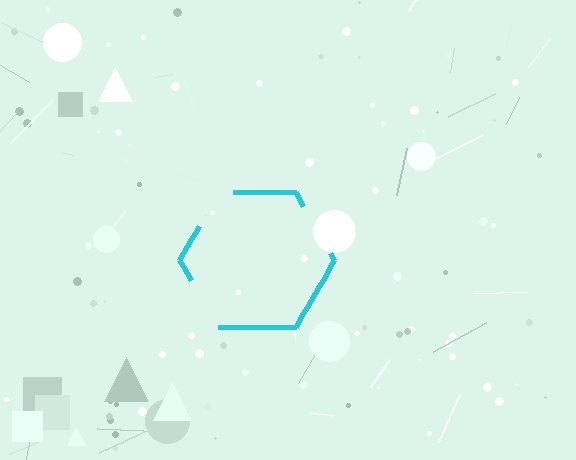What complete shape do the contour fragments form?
The contour fragments form a hexagon.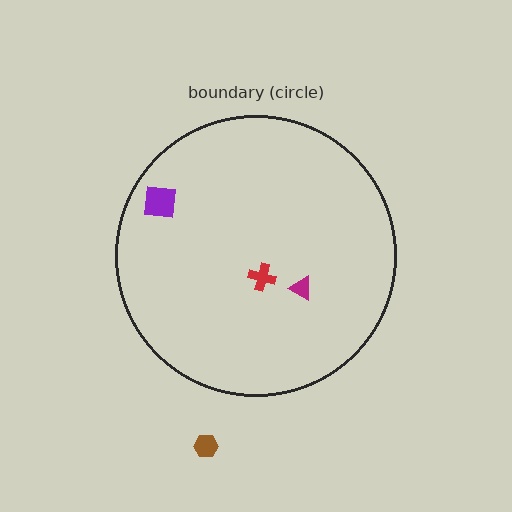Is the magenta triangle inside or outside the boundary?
Inside.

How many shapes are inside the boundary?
3 inside, 1 outside.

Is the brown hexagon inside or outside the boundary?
Outside.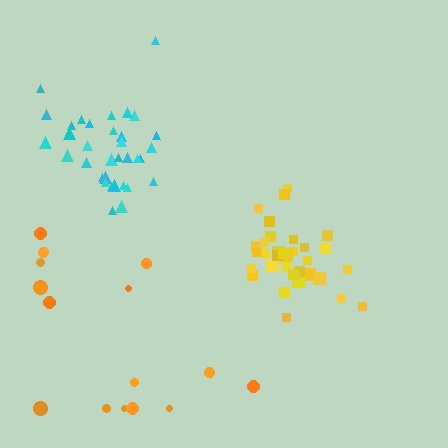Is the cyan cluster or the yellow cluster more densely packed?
Yellow.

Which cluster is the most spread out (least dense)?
Orange.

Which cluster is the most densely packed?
Yellow.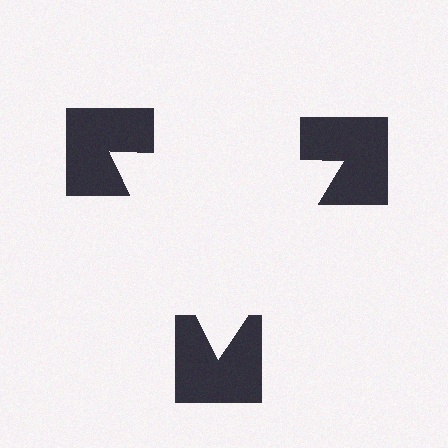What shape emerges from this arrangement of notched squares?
An illusory triangle — its edges are inferred from the aligned wedge cuts in the notched squares, not physically drawn.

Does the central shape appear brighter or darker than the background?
It typically appears slightly brighter than the background, even though no actual brightness change is drawn.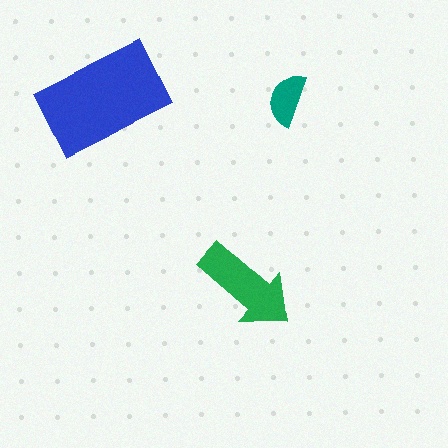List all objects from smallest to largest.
The teal semicircle, the green arrow, the blue rectangle.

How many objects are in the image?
There are 3 objects in the image.